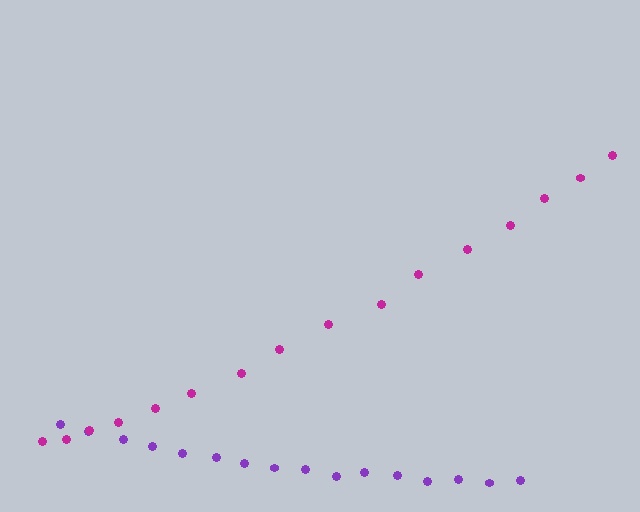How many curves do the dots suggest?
There are 2 distinct paths.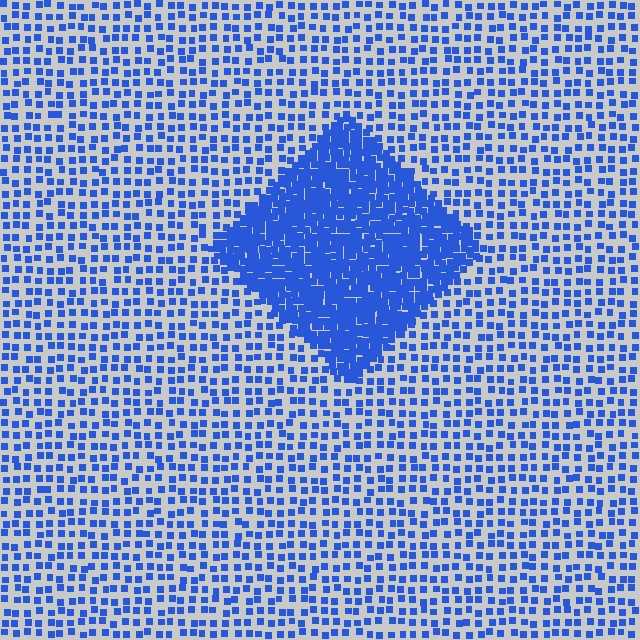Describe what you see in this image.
The image contains small blue elements arranged at two different densities. A diamond-shaped region is visible where the elements are more densely packed than the surrounding area.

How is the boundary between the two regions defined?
The boundary is defined by a change in element density (approximately 2.9x ratio). All elements are the same color, size, and shape.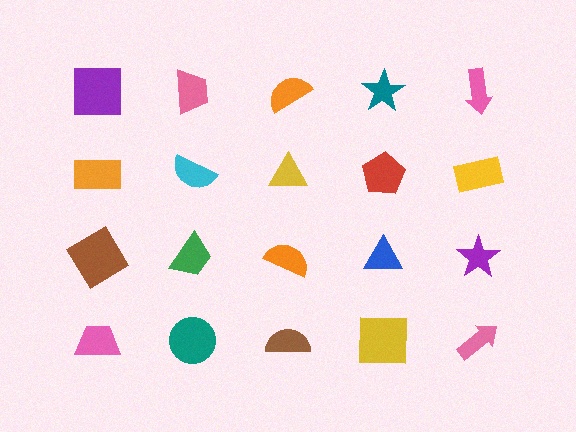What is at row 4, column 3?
A brown semicircle.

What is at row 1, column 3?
An orange semicircle.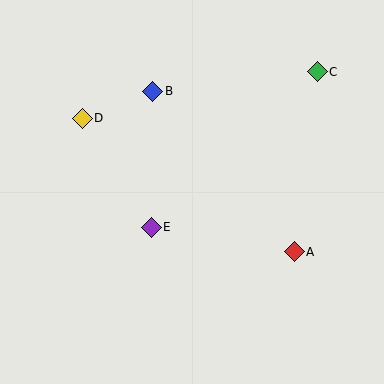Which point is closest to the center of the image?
Point E at (151, 227) is closest to the center.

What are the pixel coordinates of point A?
Point A is at (294, 252).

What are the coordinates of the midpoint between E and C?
The midpoint between E and C is at (234, 150).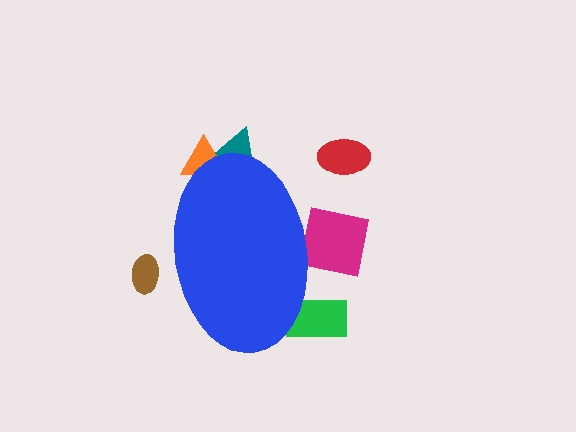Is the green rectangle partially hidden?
Yes, the green rectangle is partially hidden behind the blue ellipse.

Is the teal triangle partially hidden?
Yes, the teal triangle is partially hidden behind the blue ellipse.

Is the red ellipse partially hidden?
No, the red ellipse is fully visible.